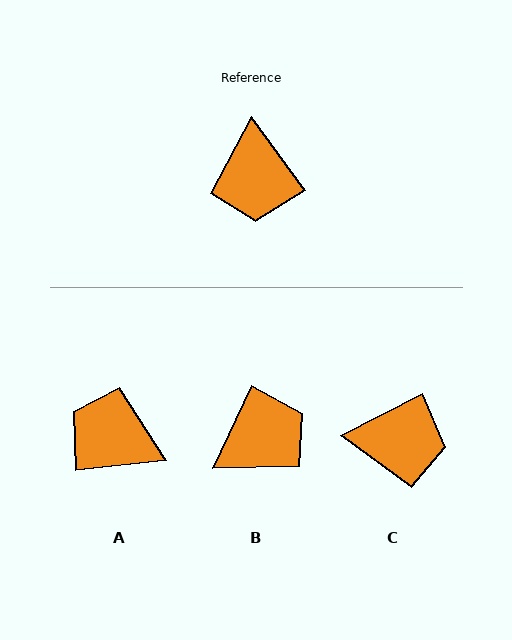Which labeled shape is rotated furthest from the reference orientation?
A, about 120 degrees away.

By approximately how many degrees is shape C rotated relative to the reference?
Approximately 82 degrees counter-clockwise.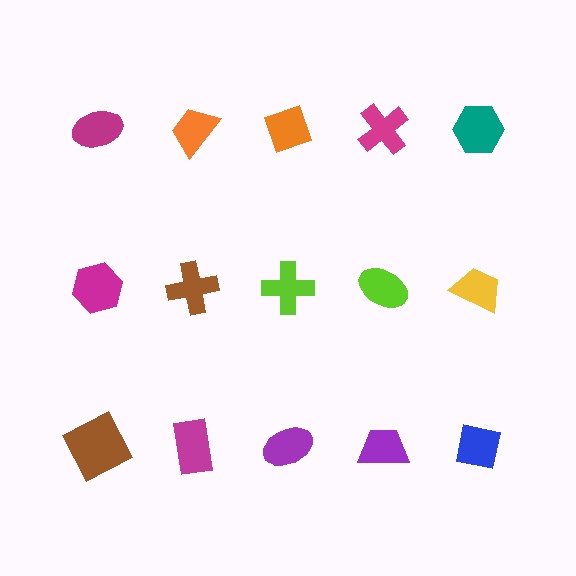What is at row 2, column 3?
A lime cross.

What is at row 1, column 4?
A magenta cross.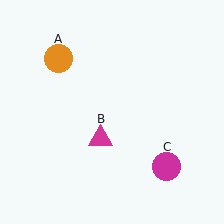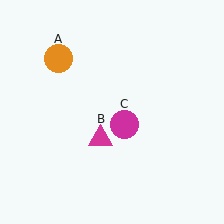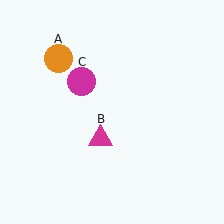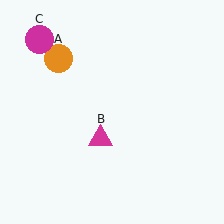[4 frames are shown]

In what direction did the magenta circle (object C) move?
The magenta circle (object C) moved up and to the left.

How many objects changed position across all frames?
1 object changed position: magenta circle (object C).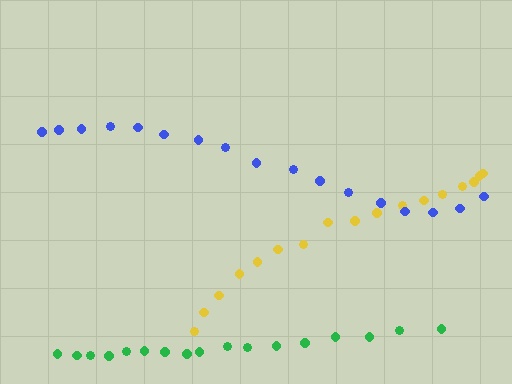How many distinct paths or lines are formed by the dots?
There are 3 distinct paths.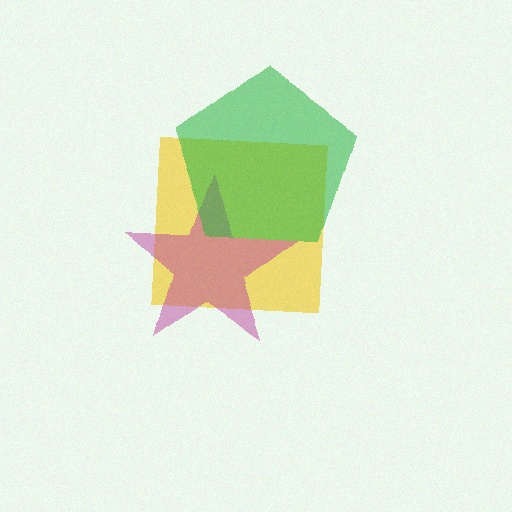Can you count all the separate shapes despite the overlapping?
Yes, there are 3 separate shapes.